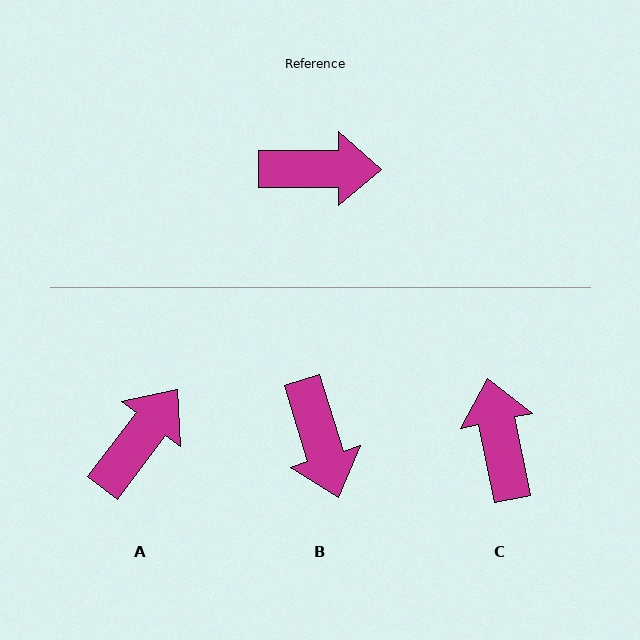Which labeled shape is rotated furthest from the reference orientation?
C, about 102 degrees away.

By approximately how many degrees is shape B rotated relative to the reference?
Approximately 73 degrees clockwise.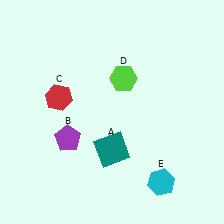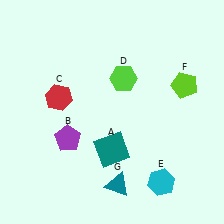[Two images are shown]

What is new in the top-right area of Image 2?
A lime pentagon (F) was added in the top-right area of Image 2.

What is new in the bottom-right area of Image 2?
A teal triangle (G) was added in the bottom-right area of Image 2.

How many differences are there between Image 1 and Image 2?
There are 2 differences between the two images.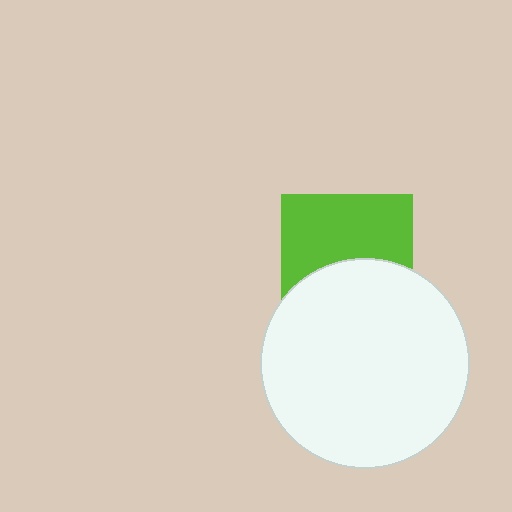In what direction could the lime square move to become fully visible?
The lime square could move up. That would shift it out from behind the white circle entirely.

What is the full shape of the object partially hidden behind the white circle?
The partially hidden object is a lime square.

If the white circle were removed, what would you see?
You would see the complete lime square.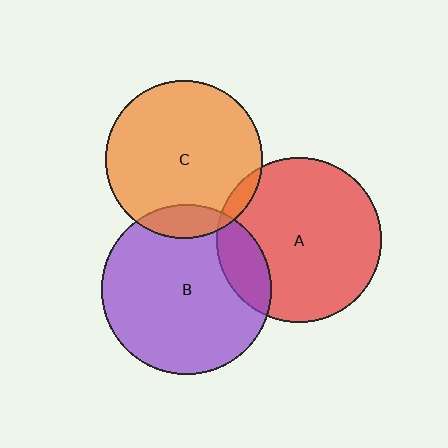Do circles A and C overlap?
Yes.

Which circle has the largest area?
Circle B (purple).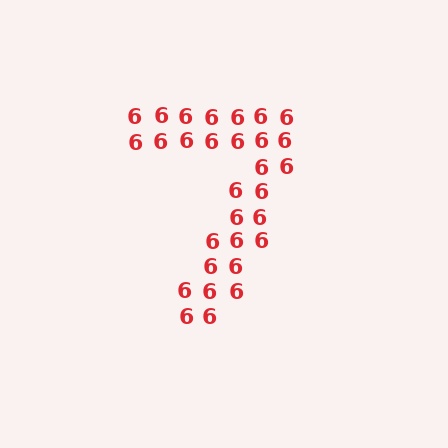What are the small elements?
The small elements are digit 6's.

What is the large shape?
The large shape is the digit 7.